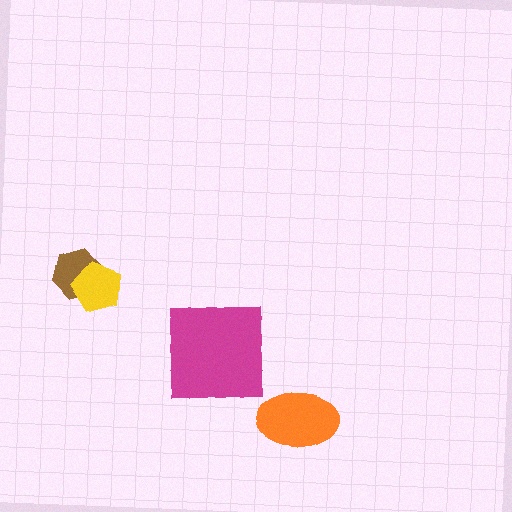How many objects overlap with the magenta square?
0 objects overlap with the magenta square.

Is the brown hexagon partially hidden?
Yes, it is partially covered by another shape.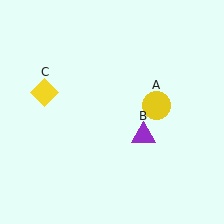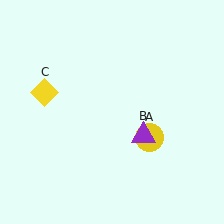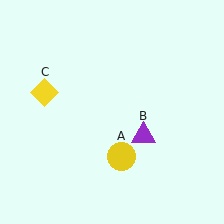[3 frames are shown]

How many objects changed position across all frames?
1 object changed position: yellow circle (object A).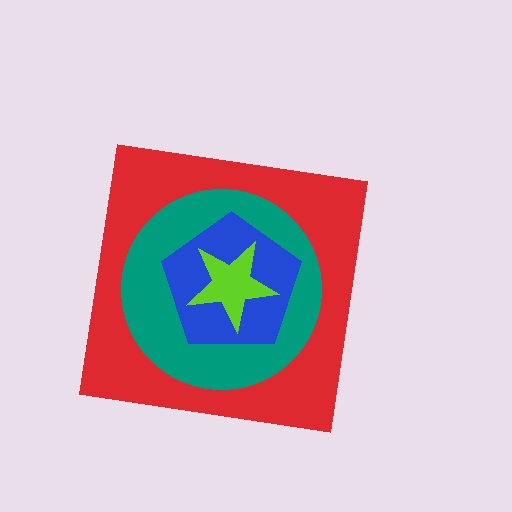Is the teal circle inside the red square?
Yes.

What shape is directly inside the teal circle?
The blue pentagon.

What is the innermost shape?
The lime star.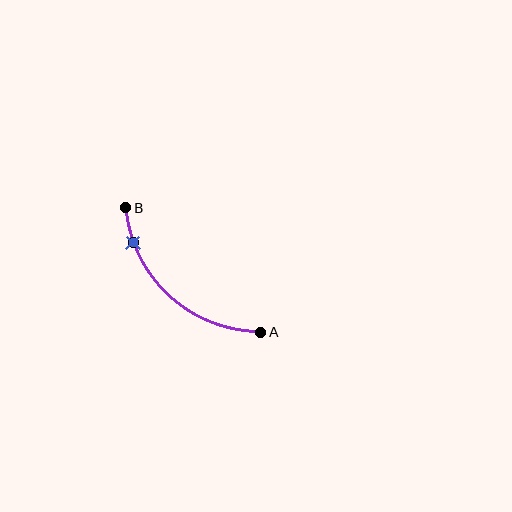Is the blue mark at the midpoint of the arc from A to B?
No. The blue mark lies on the arc but is closer to endpoint B. The arc midpoint would be at the point on the curve equidistant along the arc from both A and B.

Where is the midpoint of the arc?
The arc midpoint is the point on the curve farthest from the straight line joining A and B. It sits below and to the left of that line.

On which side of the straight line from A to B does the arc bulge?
The arc bulges below and to the left of the straight line connecting A and B.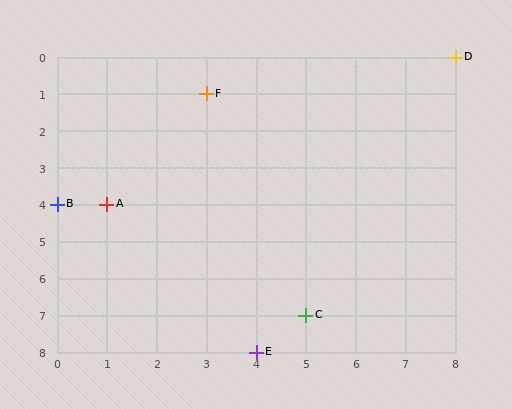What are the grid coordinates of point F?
Point F is at grid coordinates (3, 1).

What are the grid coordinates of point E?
Point E is at grid coordinates (4, 8).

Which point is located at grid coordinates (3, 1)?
Point F is at (3, 1).